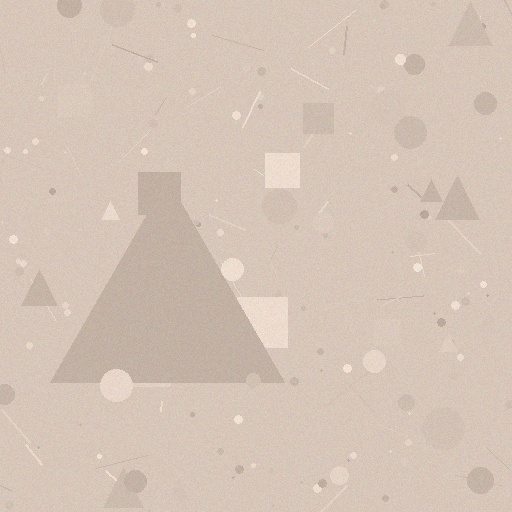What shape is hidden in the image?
A triangle is hidden in the image.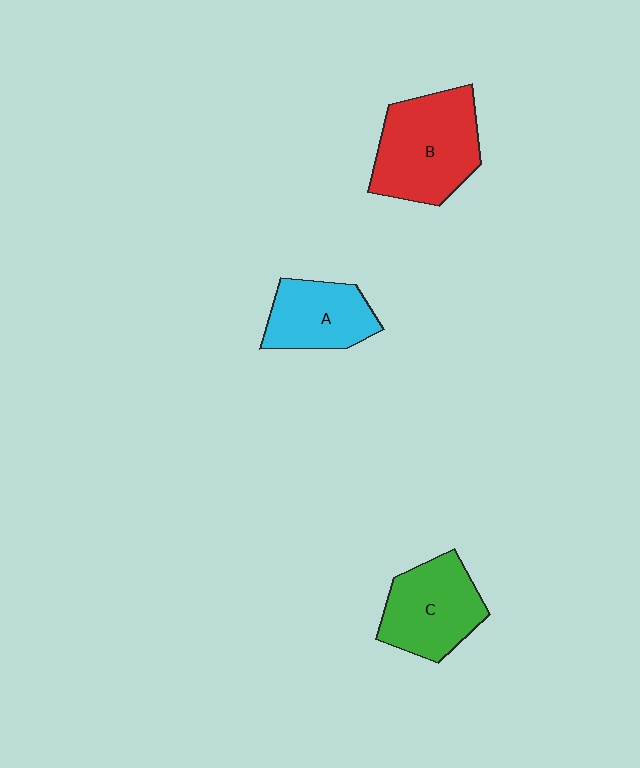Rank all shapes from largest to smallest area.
From largest to smallest: B (red), C (green), A (cyan).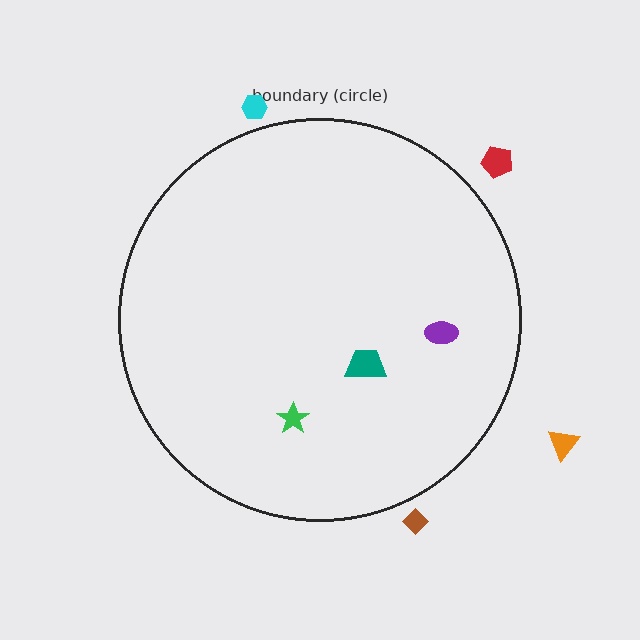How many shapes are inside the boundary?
3 inside, 4 outside.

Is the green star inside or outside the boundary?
Inside.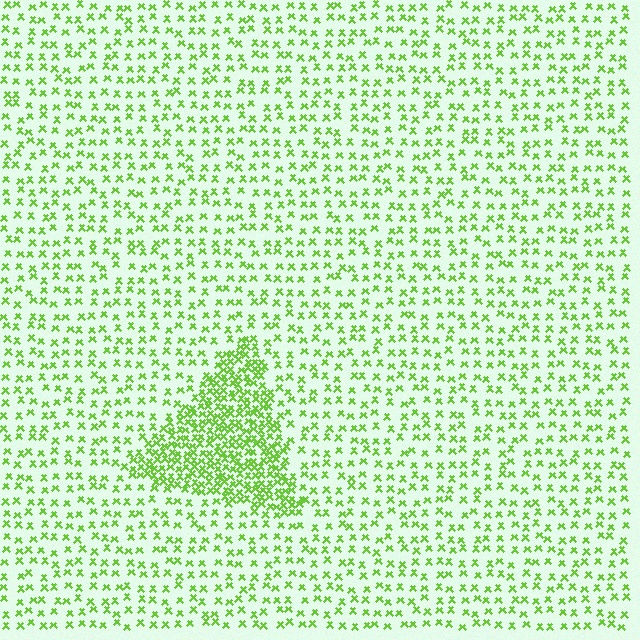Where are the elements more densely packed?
The elements are more densely packed inside the triangle boundary.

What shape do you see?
I see a triangle.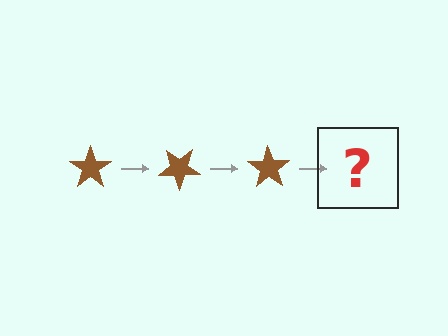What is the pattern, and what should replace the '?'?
The pattern is that the star rotates 35 degrees each step. The '?' should be a brown star rotated 105 degrees.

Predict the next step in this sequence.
The next step is a brown star rotated 105 degrees.